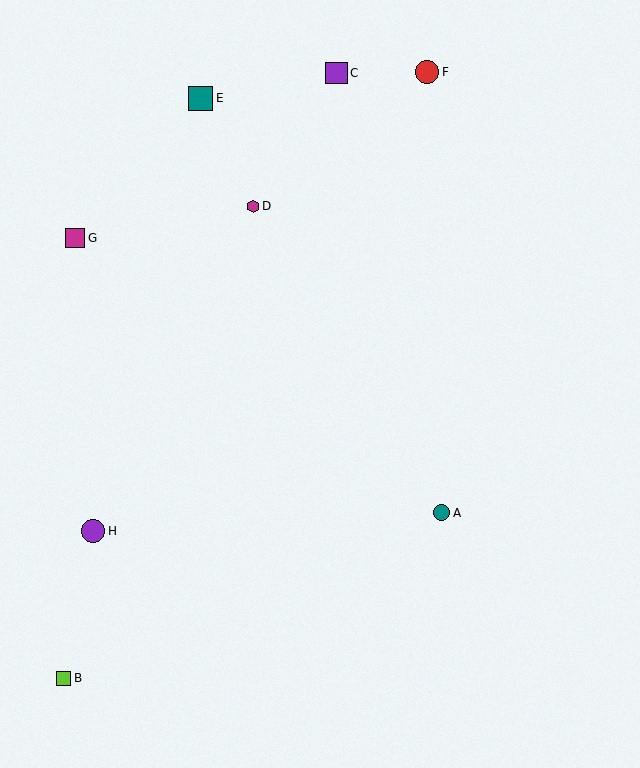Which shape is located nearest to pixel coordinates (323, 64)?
The purple square (labeled C) at (336, 73) is nearest to that location.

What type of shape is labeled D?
Shape D is a magenta hexagon.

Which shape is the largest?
The teal square (labeled E) is the largest.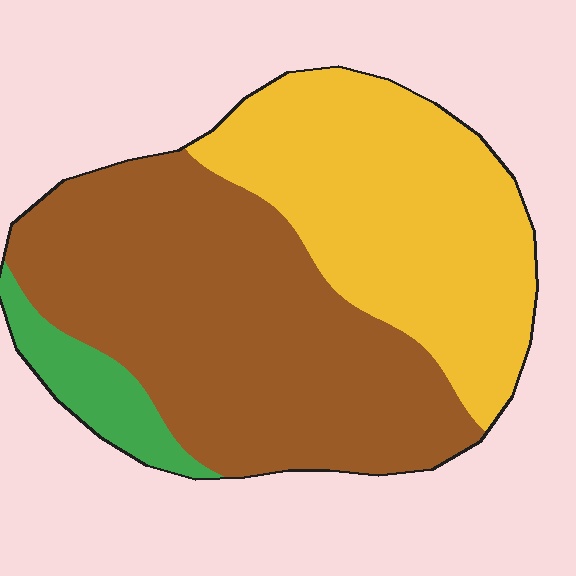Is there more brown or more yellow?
Brown.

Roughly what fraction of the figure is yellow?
Yellow takes up about two fifths (2/5) of the figure.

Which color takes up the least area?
Green, at roughly 10%.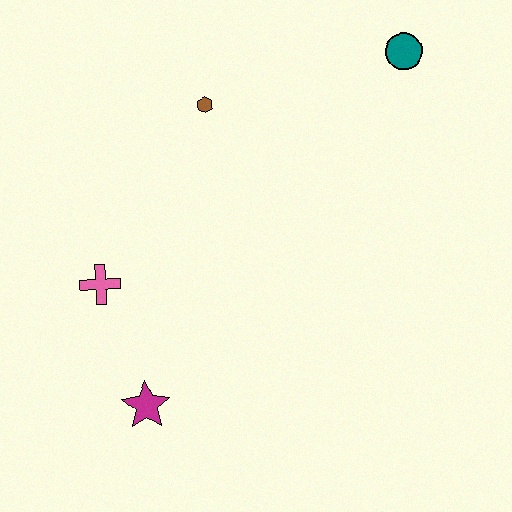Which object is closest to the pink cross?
The magenta star is closest to the pink cross.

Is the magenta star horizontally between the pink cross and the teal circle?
Yes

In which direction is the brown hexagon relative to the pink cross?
The brown hexagon is above the pink cross.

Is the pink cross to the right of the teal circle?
No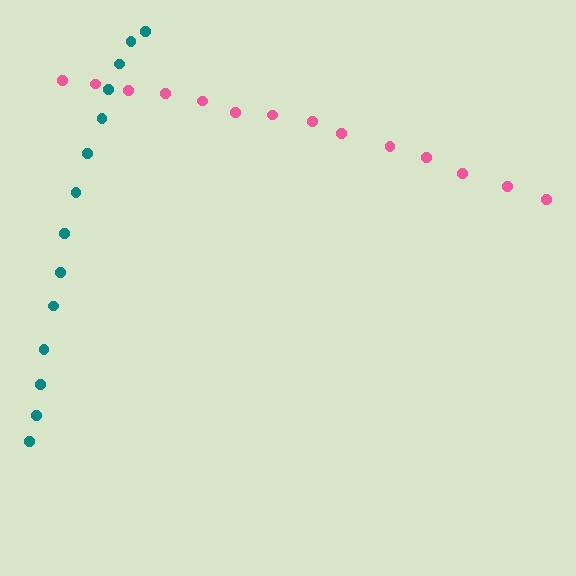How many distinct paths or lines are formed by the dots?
There are 2 distinct paths.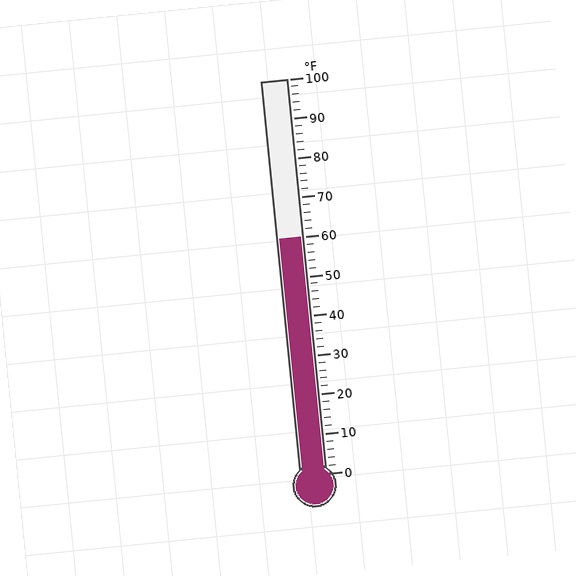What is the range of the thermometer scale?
The thermometer scale ranges from 0°F to 100°F.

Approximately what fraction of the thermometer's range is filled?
The thermometer is filled to approximately 60% of its range.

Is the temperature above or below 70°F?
The temperature is below 70°F.